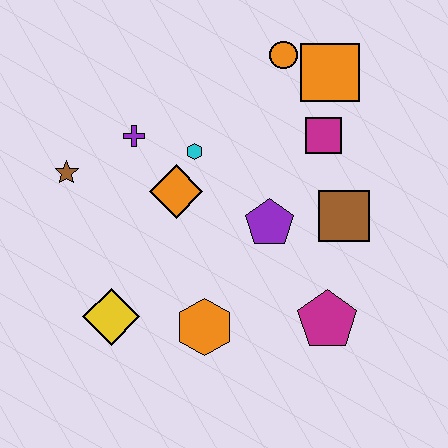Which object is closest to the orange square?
The orange circle is closest to the orange square.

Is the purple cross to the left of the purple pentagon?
Yes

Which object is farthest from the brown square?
The brown star is farthest from the brown square.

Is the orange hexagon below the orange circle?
Yes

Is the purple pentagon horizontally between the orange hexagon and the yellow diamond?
No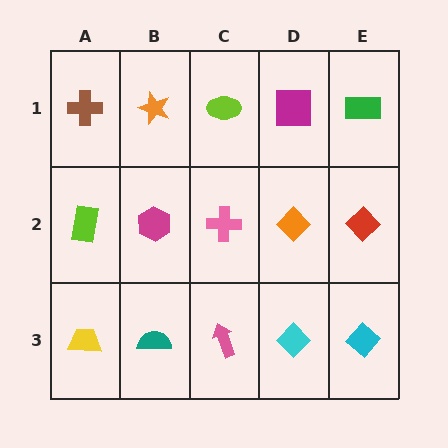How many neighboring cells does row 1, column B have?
3.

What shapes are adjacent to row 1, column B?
A magenta hexagon (row 2, column B), a brown cross (row 1, column A), a lime ellipse (row 1, column C).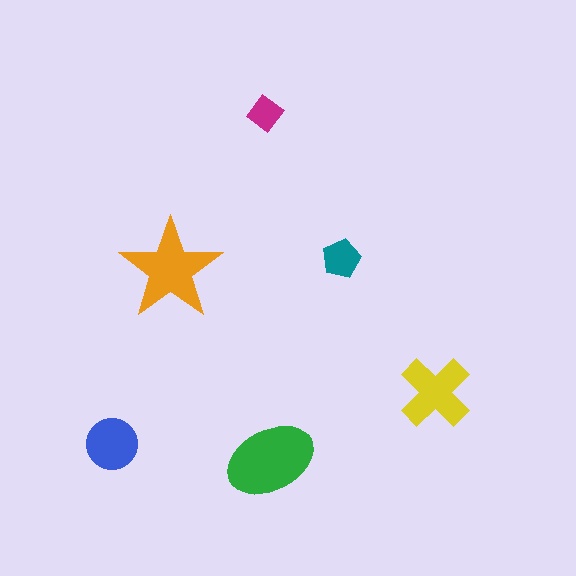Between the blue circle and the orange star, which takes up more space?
The orange star.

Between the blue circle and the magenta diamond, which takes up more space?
The blue circle.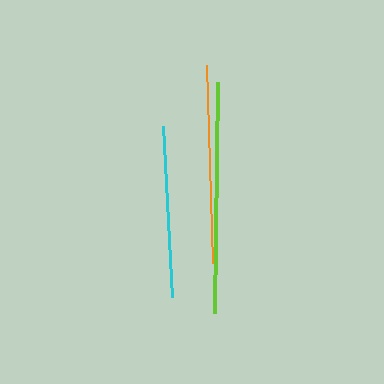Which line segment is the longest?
The lime line is the longest at approximately 232 pixels.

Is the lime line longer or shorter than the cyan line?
The lime line is longer than the cyan line.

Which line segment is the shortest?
The cyan line is the shortest at approximately 170 pixels.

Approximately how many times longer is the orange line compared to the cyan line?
The orange line is approximately 1.2 times the length of the cyan line.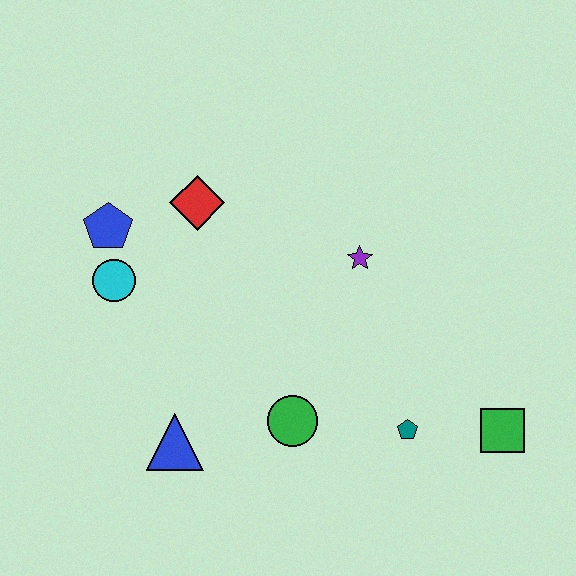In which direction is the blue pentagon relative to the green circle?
The blue pentagon is above the green circle.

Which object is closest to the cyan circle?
The blue pentagon is closest to the cyan circle.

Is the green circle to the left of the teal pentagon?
Yes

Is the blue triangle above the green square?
No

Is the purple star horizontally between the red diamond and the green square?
Yes